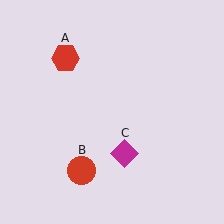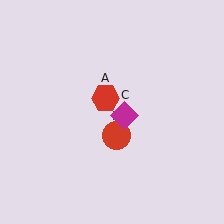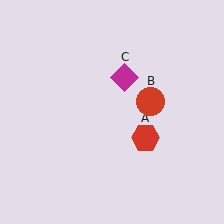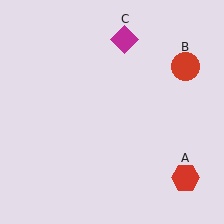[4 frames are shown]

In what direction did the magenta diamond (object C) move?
The magenta diamond (object C) moved up.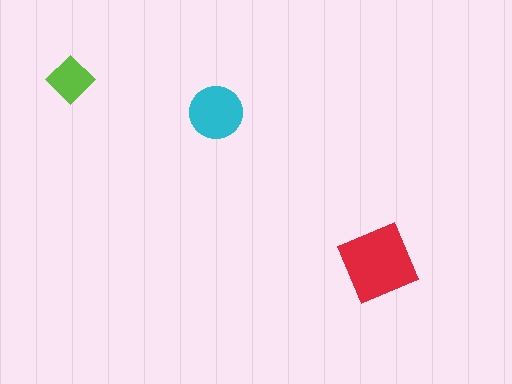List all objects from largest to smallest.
The red square, the cyan circle, the lime diamond.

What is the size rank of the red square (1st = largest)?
1st.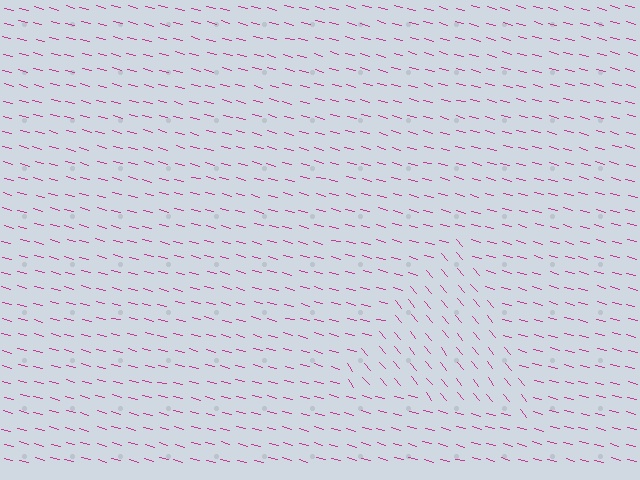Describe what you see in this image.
The image is filled with small magenta line segments. A triangle region in the image has lines oriented differently from the surrounding lines, creating a visible texture boundary.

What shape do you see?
I see a triangle.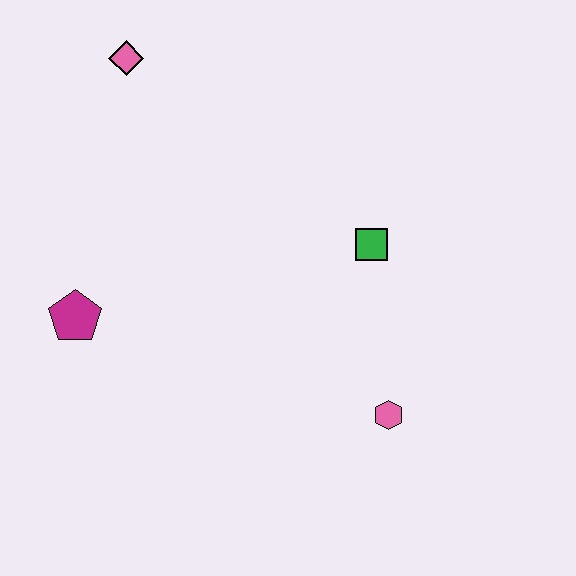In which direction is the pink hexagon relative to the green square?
The pink hexagon is below the green square.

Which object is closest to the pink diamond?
The magenta pentagon is closest to the pink diamond.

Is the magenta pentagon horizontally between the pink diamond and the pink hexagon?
No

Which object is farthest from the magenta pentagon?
The pink hexagon is farthest from the magenta pentagon.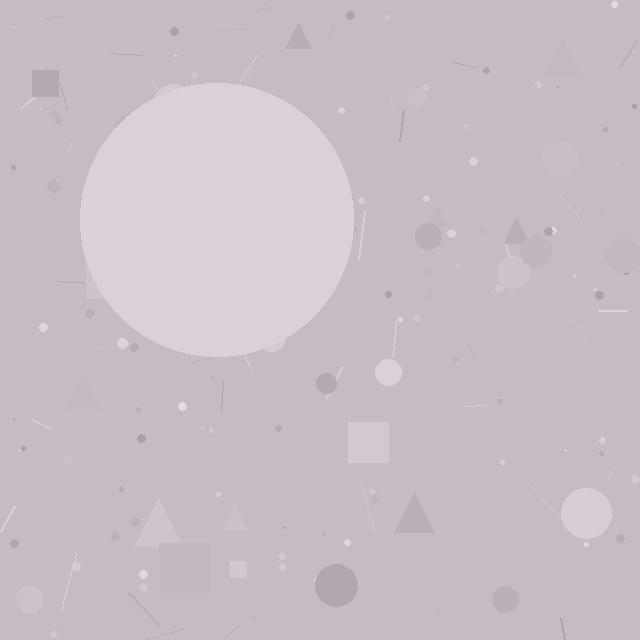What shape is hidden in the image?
A circle is hidden in the image.